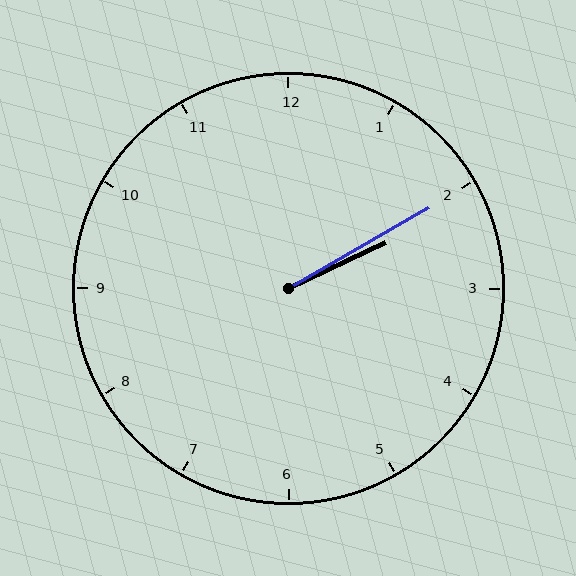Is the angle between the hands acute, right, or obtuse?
It is acute.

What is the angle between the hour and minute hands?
Approximately 5 degrees.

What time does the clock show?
2:10.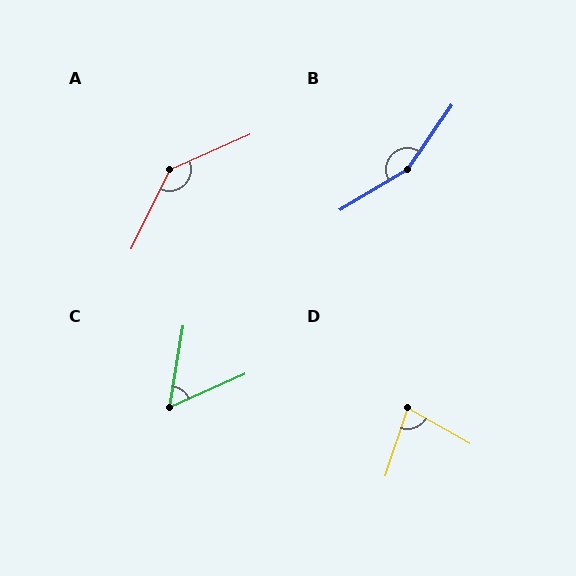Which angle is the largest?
B, at approximately 155 degrees.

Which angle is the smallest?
C, at approximately 56 degrees.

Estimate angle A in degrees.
Approximately 140 degrees.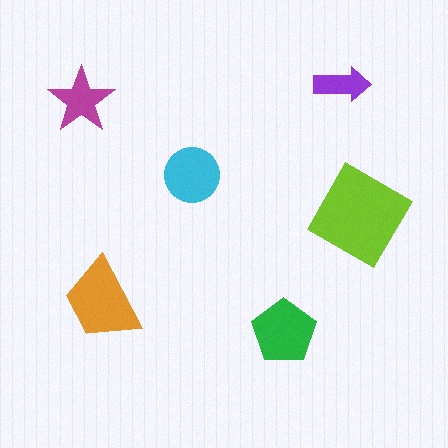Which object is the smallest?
The purple arrow.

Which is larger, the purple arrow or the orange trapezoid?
The orange trapezoid.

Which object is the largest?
The lime diamond.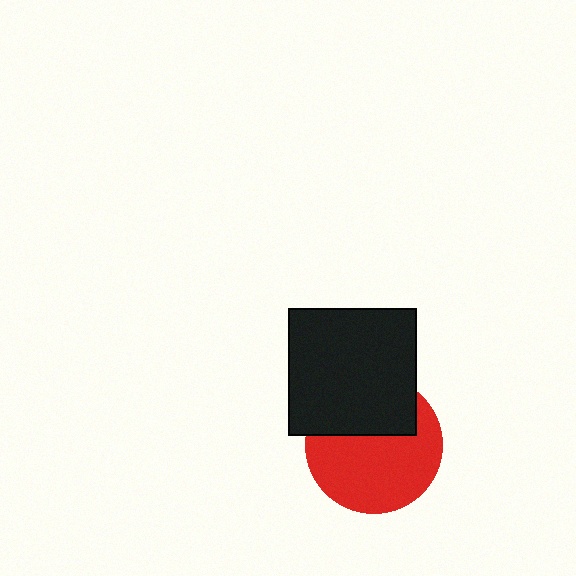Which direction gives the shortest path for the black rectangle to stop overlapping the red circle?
Moving up gives the shortest separation.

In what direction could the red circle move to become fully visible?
The red circle could move down. That would shift it out from behind the black rectangle entirely.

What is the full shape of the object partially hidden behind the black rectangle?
The partially hidden object is a red circle.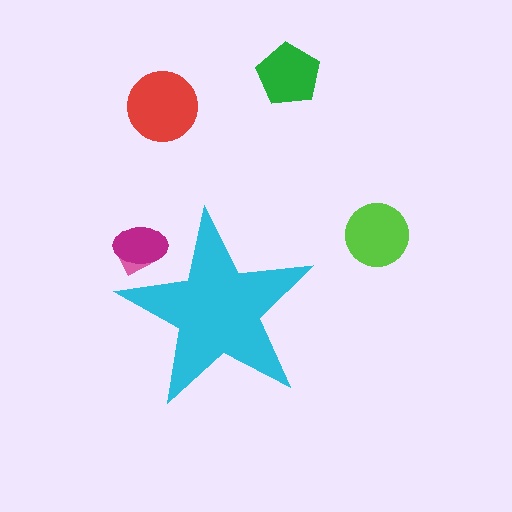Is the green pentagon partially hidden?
No, the green pentagon is fully visible.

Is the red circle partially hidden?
No, the red circle is fully visible.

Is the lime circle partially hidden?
No, the lime circle is fully visible.